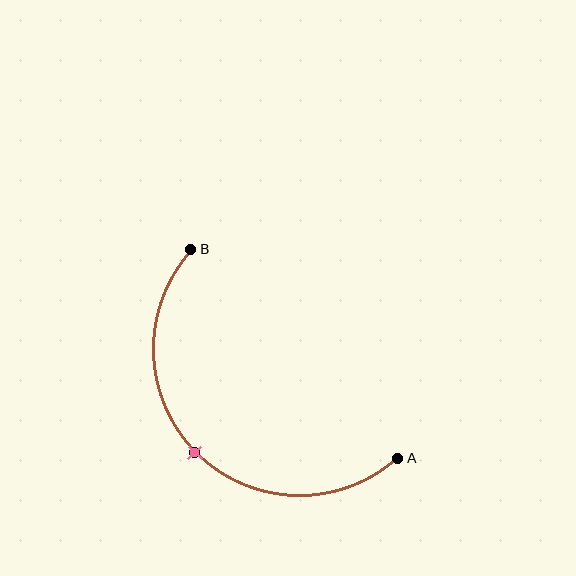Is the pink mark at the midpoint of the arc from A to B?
Yes. The pink mark lies on the arc at equal arc-length from both A and B — it is the arc midpoint.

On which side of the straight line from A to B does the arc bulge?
The arc bulges below and to the left of the straight line connecting A and B.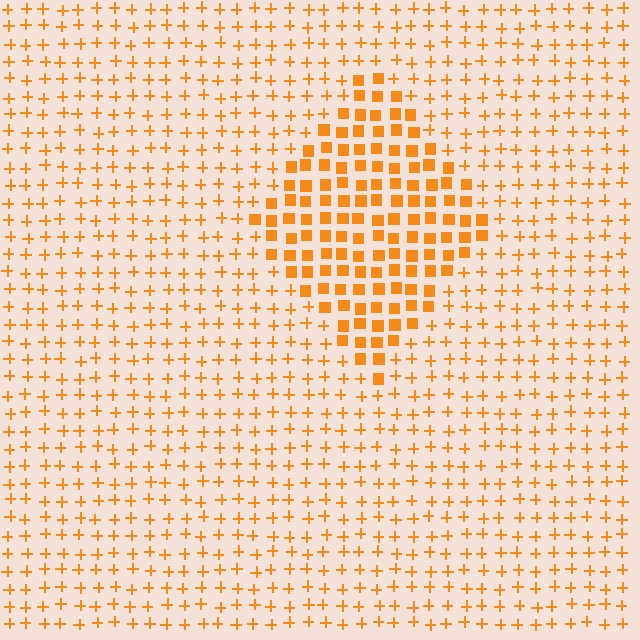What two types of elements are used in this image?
The image uses squares inside the diamond region and plus signs outside it.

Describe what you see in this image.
The image is filled with small orange elements arranged in a uniform grid. A diamond-shaped region contains squares, while the surrounding area contains plus signs. The boundary is defined purely by the change in element shape.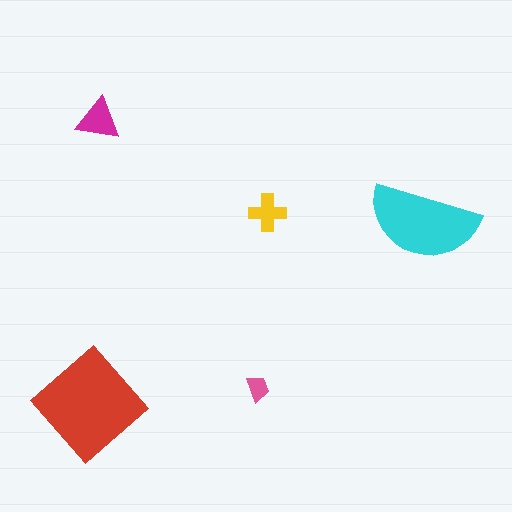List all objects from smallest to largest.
The pink trapezoid, the yellow cross, the magenta triangle, the cyan semicircle, the red diamond.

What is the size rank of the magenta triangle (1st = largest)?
3rd.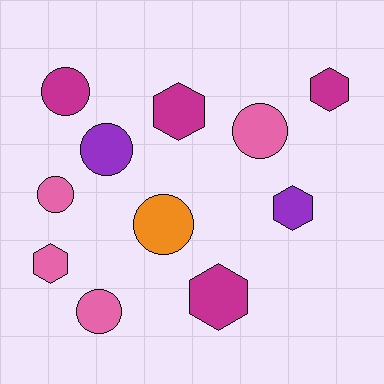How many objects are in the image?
There are 11 objects.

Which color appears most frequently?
Pink, with 4 objects.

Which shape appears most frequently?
Circle, with 6 objects.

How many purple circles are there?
There is 1 purple circle.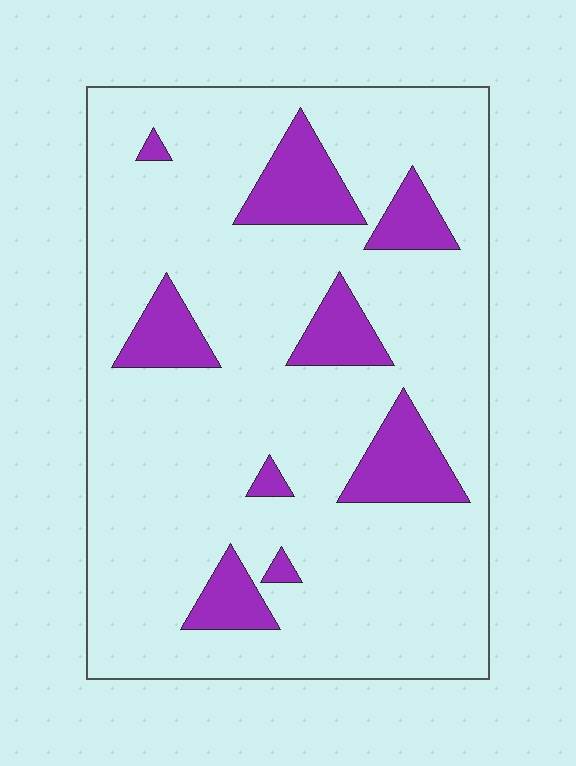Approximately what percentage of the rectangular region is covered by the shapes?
Approximately 15%.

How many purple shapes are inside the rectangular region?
9.